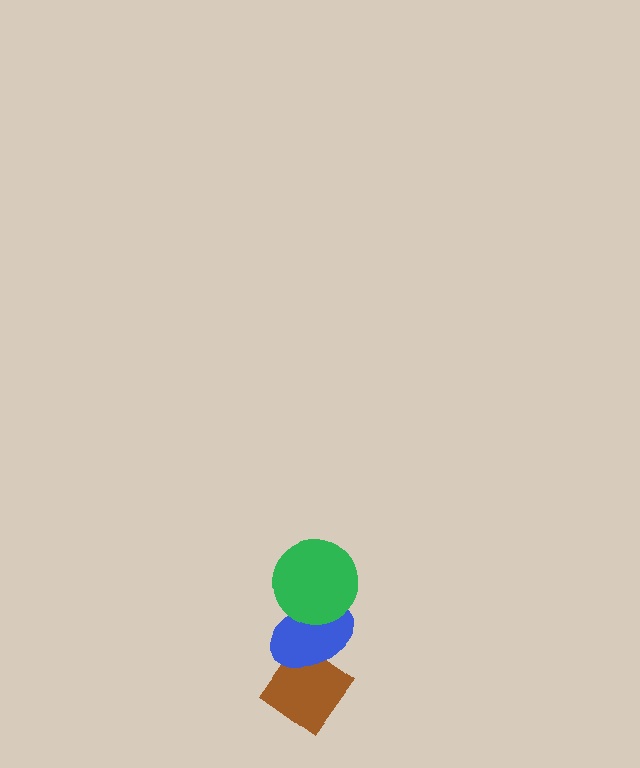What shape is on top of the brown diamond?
The blue ellipse is on top of the brown diamond.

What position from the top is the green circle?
The green circle is 1st from the top.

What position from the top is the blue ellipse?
The blue ellipse is 2nd from the top.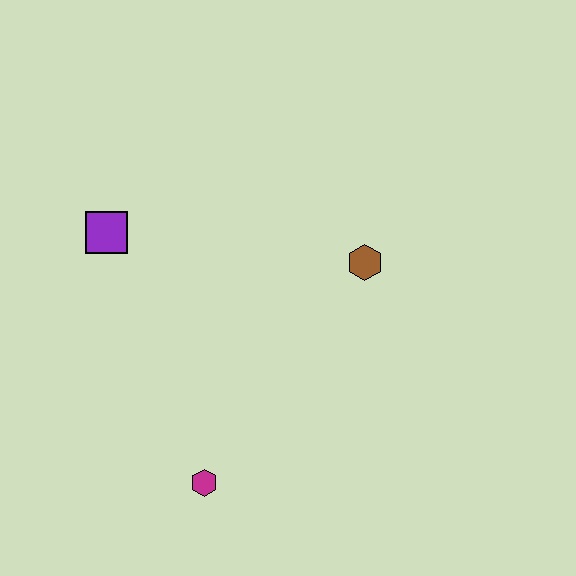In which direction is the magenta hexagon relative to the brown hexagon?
The magenta hexagon is below the brown hexagon.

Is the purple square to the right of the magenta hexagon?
No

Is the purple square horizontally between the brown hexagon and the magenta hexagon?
No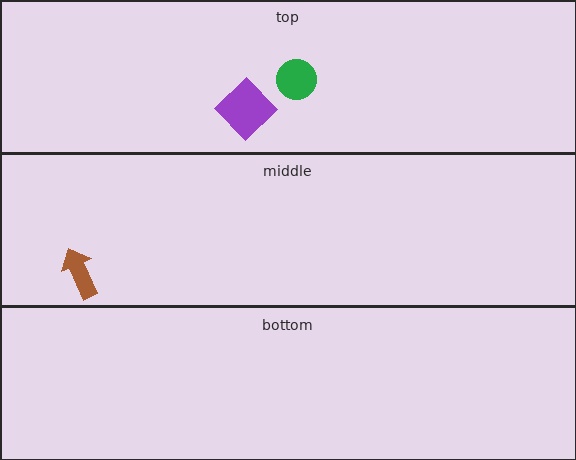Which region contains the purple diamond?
The top region.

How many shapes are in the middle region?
1.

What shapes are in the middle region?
The brown arrow.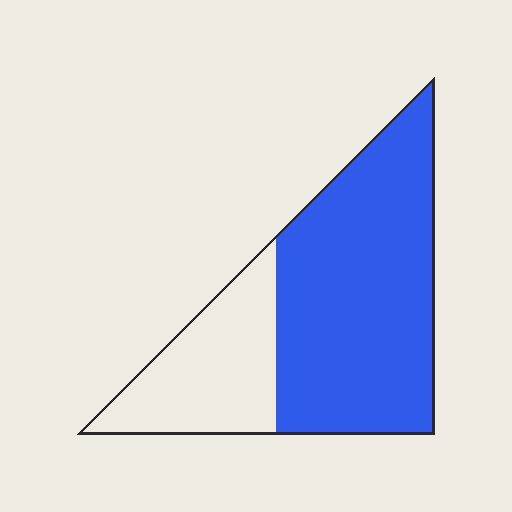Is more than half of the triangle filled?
Yes.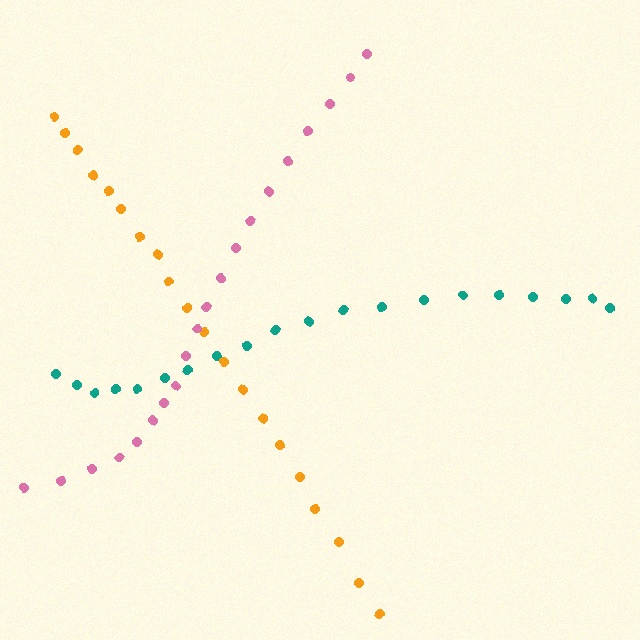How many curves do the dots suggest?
There are 3 distinct paths.